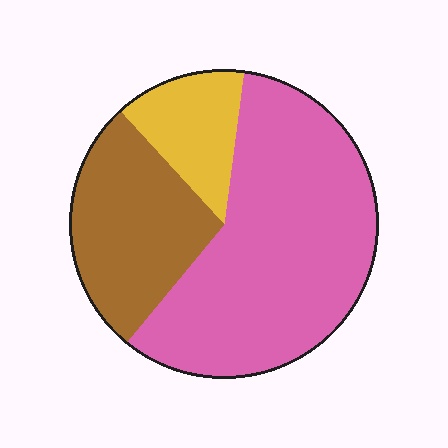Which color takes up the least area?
Yellow, at roughly 15%.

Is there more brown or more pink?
Pink.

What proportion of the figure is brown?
Brown takes up about one quarter (1/4) of the figure.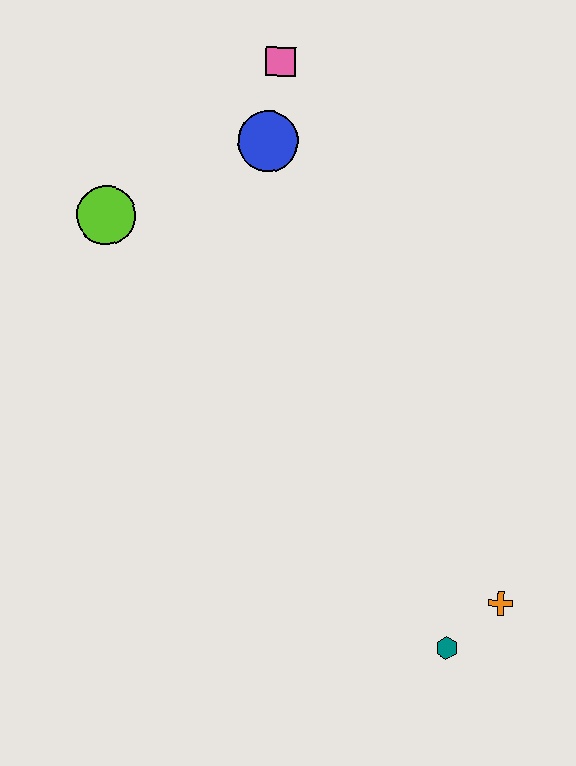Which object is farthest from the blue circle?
The teal hexagon is farthest from the blue circle.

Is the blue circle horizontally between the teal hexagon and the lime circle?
Yes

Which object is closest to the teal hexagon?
The orange cross is closest to the teal hexagon.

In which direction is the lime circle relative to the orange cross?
The lime circle is to the left of the orange cross.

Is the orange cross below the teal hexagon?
No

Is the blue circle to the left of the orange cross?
Yes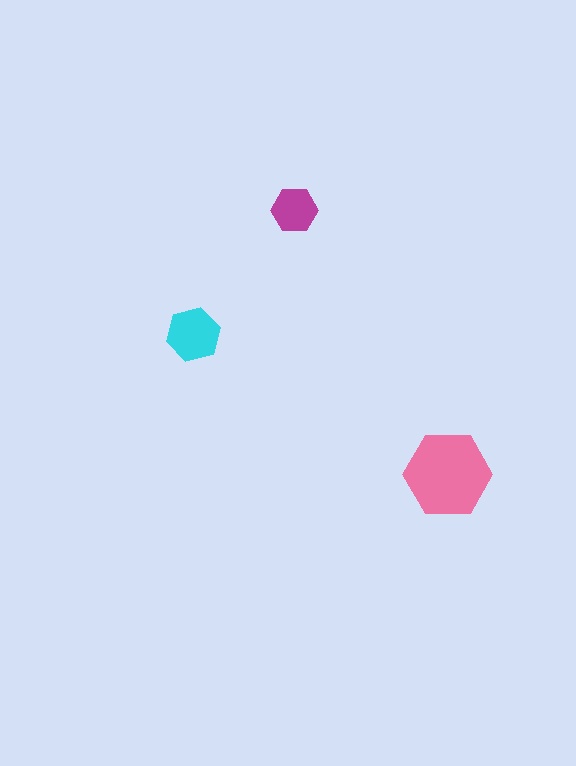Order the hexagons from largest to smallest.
the pink one, the cyan one, the magenta one.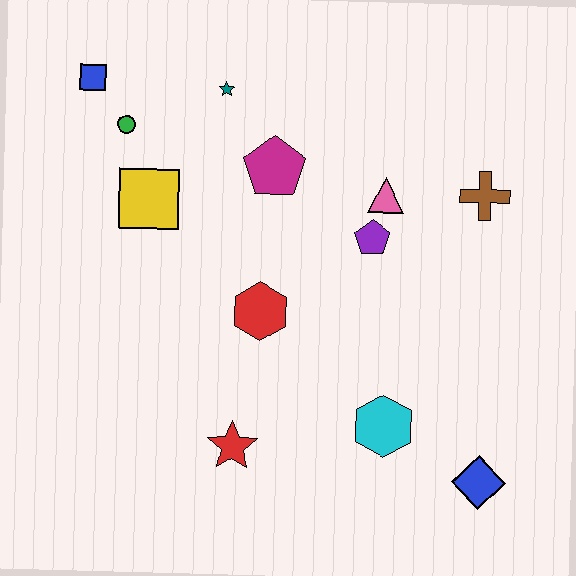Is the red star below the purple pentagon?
Yes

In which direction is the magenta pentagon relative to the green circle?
The magenta pentagon is to the right of the green circle.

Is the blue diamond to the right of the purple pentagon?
Yes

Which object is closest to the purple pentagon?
The pink triangle is closest to the purple pentagon.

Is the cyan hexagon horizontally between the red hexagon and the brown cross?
Yes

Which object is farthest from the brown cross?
The blue square is farthest from the brown cross.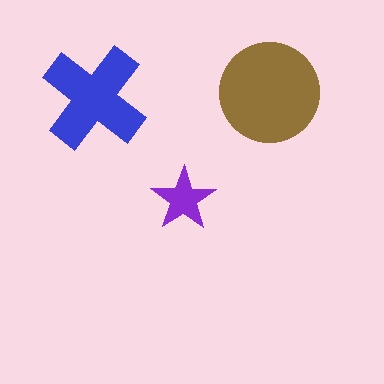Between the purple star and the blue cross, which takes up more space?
The blue cross.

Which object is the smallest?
The purple star.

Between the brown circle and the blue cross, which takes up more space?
The brown circle.